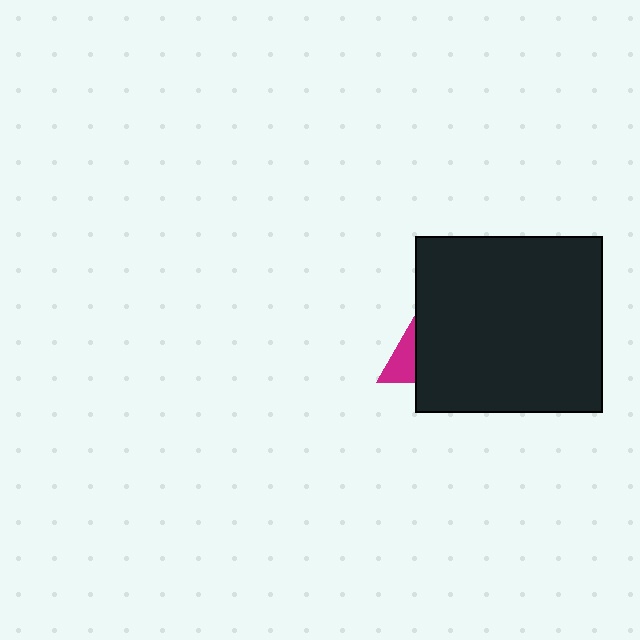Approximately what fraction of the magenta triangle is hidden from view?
Roughly 64% of the magenta triangle is hidden behind the black rectangle.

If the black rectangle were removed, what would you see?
You would see the complete magenta triangle.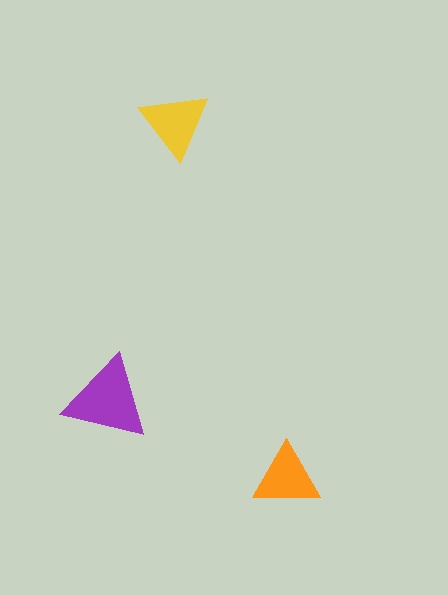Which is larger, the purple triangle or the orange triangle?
The purple one.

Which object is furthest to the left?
The purple triangle is leftmost.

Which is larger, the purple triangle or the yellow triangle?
The purple one.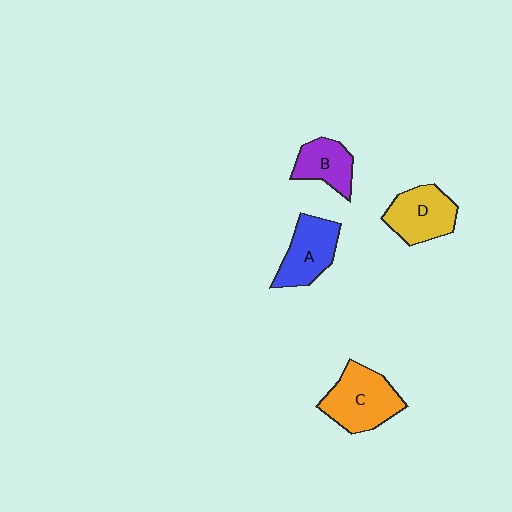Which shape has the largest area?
Shape C (orange).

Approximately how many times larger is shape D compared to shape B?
Approximately 1.3 times.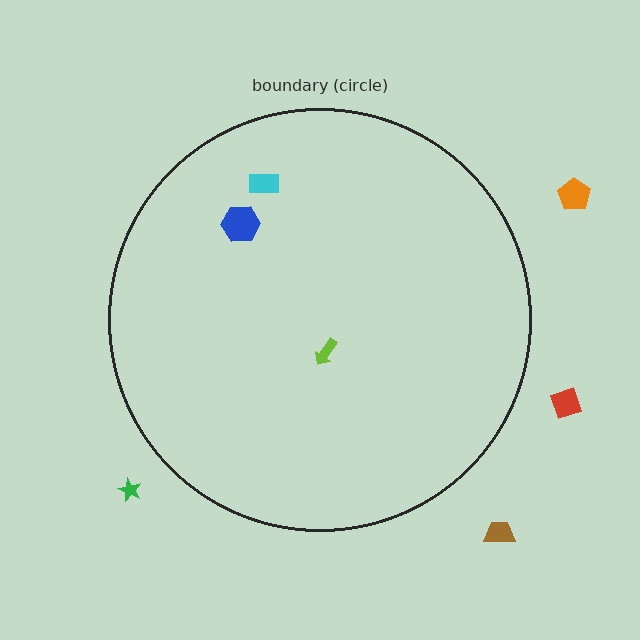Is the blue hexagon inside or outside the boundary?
Inside.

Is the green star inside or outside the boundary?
Outside.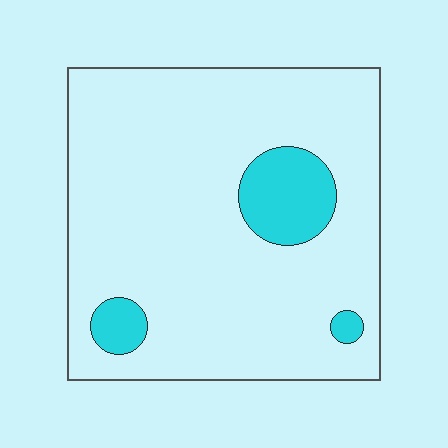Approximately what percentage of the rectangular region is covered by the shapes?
Approximately 10%.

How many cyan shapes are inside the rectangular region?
3.